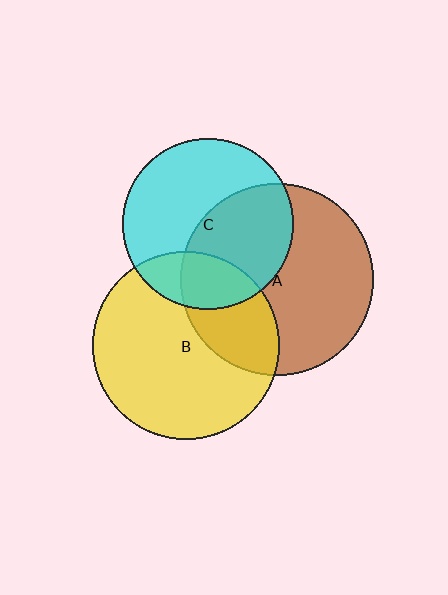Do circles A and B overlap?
Yes.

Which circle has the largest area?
Circle A (brown).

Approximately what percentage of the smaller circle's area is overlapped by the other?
Approximately 30%.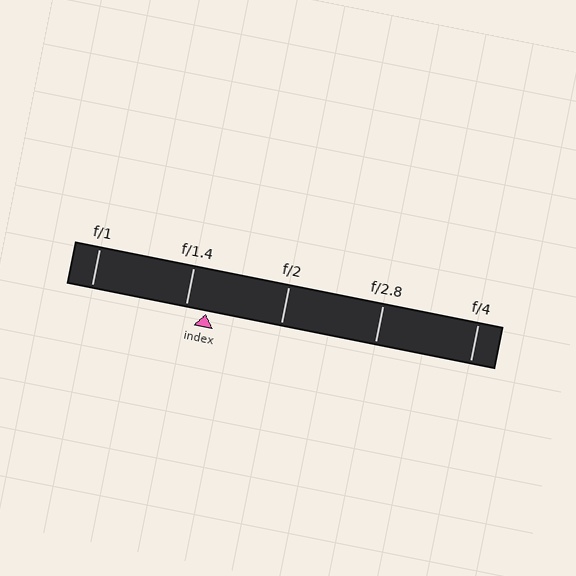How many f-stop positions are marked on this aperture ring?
There are 5 f-stop positions marked.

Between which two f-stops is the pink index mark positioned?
The index mark is between f/1.4 and f/2.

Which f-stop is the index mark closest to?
The index mark is closest to f/1.4.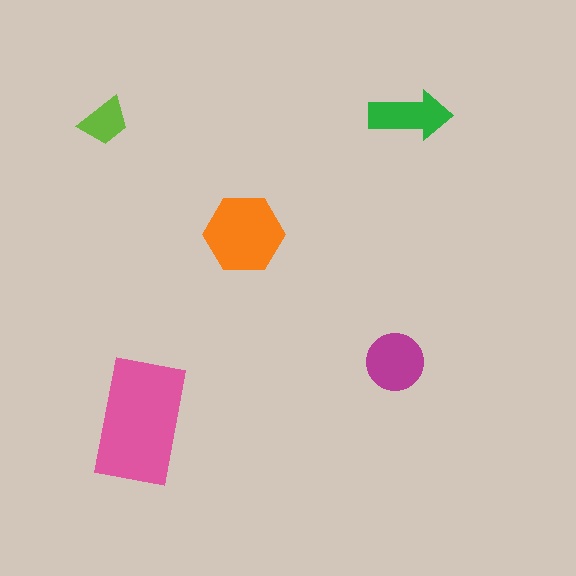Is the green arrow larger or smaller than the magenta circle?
Smaller.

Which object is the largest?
The pink rectangle.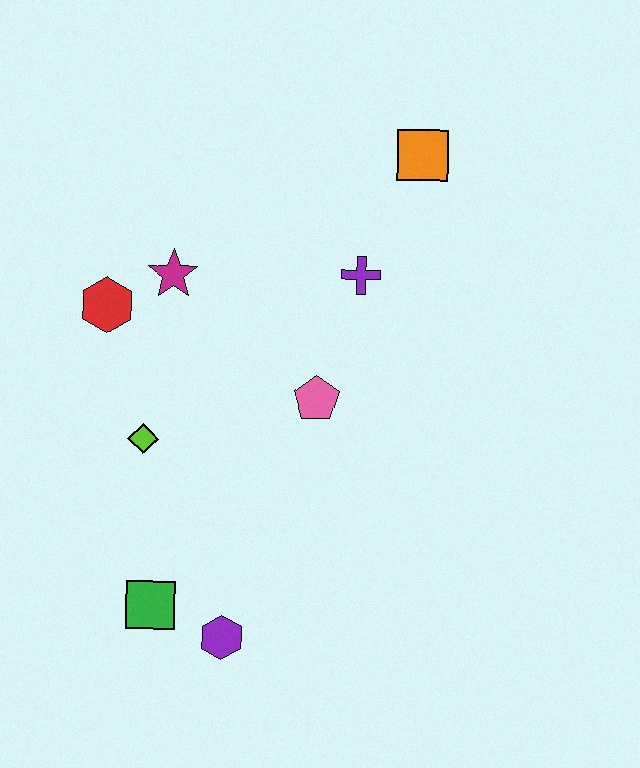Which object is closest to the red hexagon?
The magenta star is closest to the red hexagon.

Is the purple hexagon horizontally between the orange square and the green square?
Yes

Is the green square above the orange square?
No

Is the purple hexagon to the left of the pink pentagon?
Yes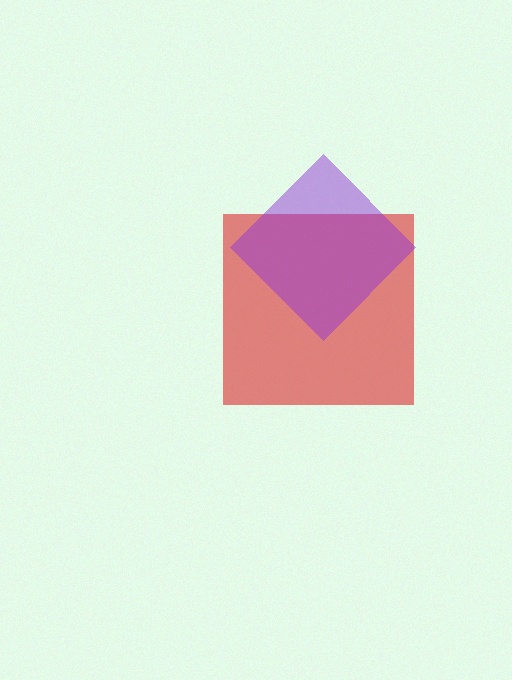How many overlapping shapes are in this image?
There are 2 overlapping shapes in the image.